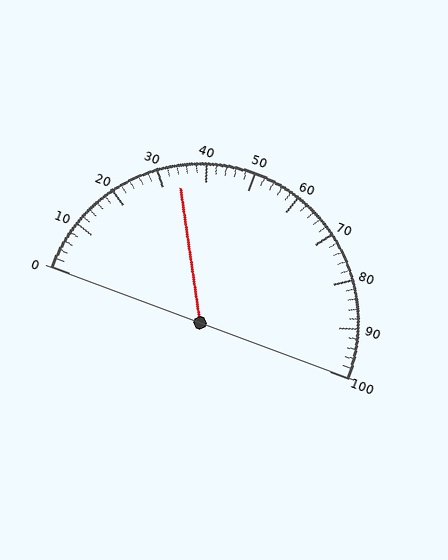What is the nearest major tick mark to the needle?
The nearest major tick mark is 30.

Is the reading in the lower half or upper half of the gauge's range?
The reading is in the lower half of the range (0 to 100).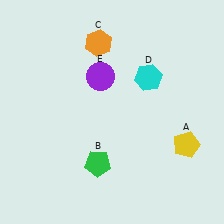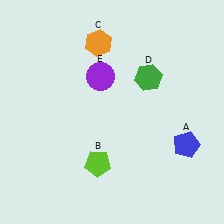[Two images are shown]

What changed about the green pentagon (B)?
In Image 1, B is green. In Image 2, it changed to lime.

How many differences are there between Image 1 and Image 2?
There are 3 differences between the two images.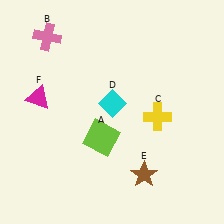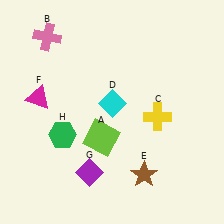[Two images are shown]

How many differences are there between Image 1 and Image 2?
There are 2 differences between the two images.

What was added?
A purple diamond (G), a green hexagon (H) were added in Image 2.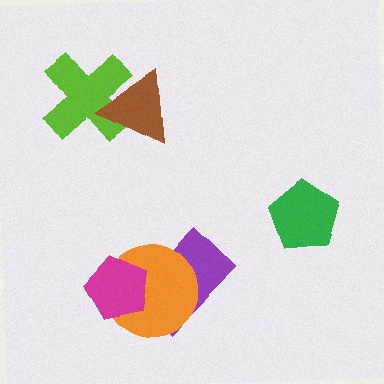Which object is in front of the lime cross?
The brown triangle is in front of the lime cross.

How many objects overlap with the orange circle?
2 objects overlap with the orange circle.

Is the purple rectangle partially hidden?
Yes, it is partially covered by another shape.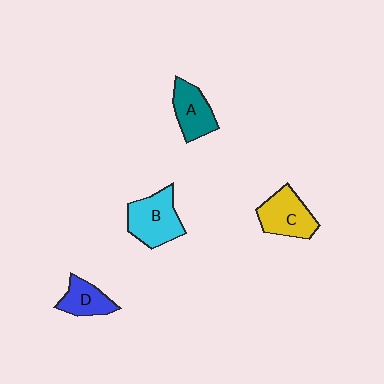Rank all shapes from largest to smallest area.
From largest to smallest: B (cyan), C (yellow), A (teal), D (blue).